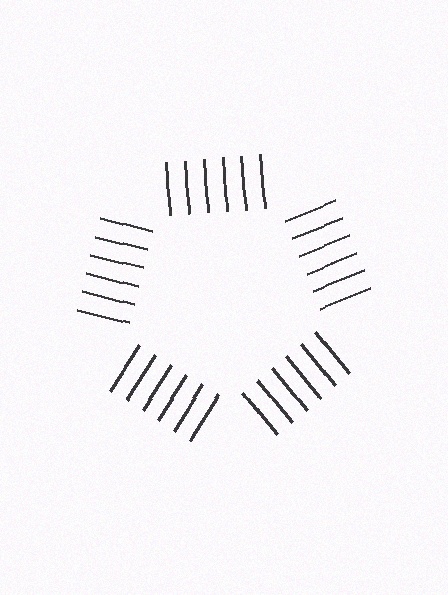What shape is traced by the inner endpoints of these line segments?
An illusory pentagon — the line segments terminate on its edges but no continuous stroke is drawn.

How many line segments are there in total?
30 — 6 along each of the 5 edges.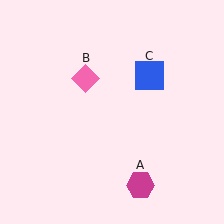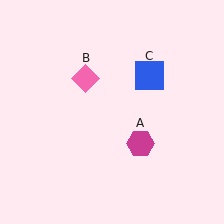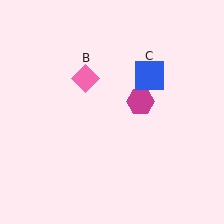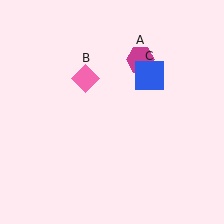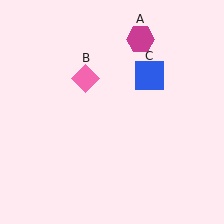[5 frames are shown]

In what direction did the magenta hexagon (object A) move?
The magenta hexagon (object A) moved up.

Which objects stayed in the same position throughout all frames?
Pink diamond (object B) and blue square (object C) remained stationary.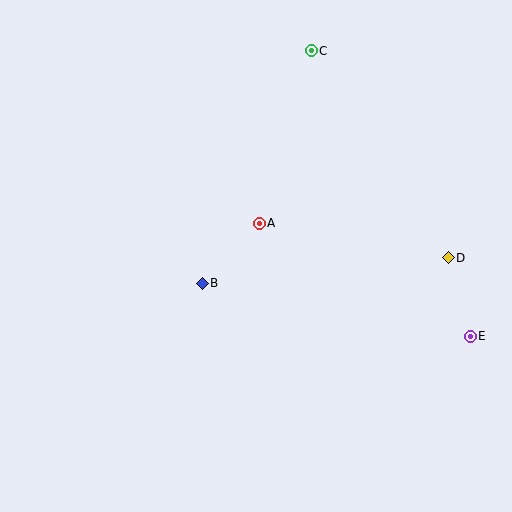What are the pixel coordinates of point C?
Point C is at (311, 51).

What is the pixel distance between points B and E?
The distance between B and E is 273 pixels.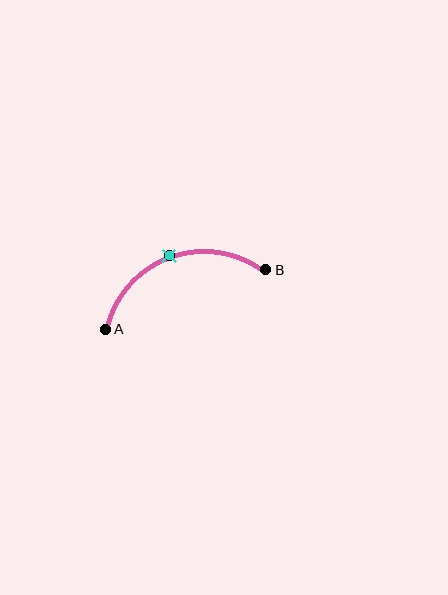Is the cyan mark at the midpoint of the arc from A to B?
Yes. The cyan mark lies on the arc at equal arc-length from both A and B — it is the arc midpoint.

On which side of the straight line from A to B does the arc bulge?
The arc bulges above the straight line connecting A and B.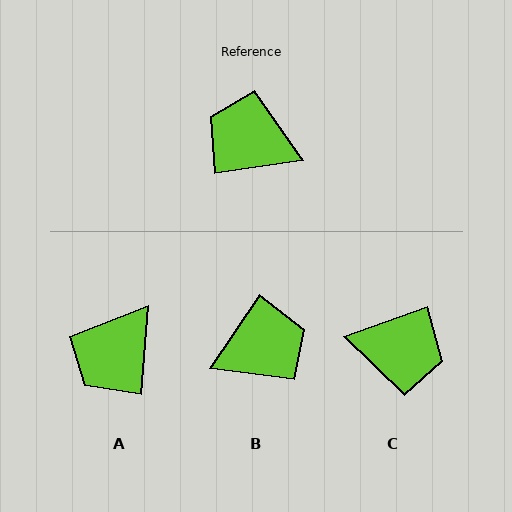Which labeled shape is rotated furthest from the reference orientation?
C, about 169 degrees away.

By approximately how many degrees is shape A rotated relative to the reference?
Approximately 77 degrees counter-clockwise.